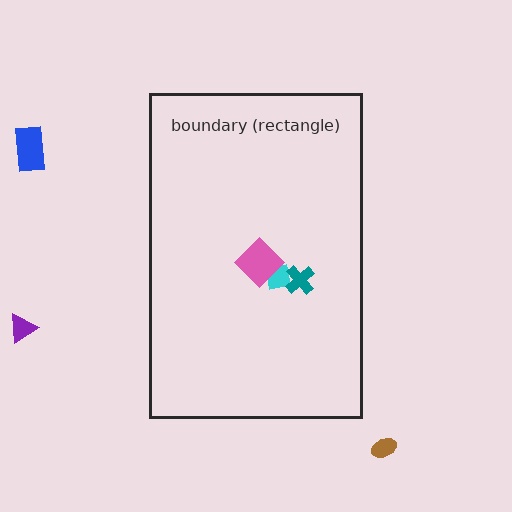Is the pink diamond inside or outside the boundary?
Inside.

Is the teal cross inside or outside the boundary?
Inside.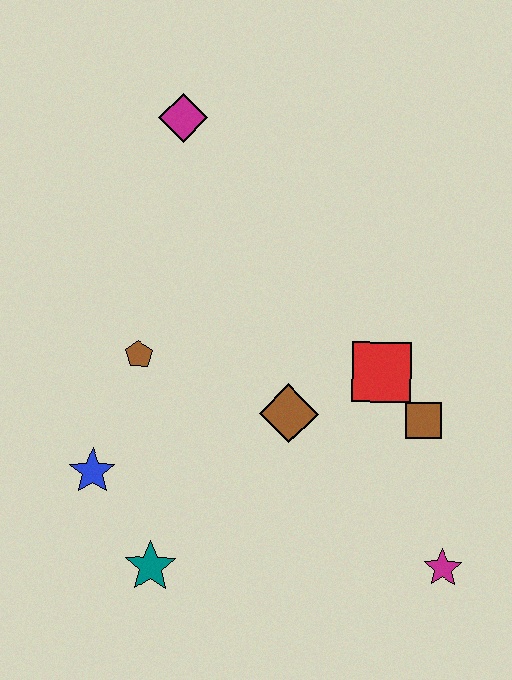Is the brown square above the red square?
No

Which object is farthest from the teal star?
The magenta diamond is farthest from the teal star.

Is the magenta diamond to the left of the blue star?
No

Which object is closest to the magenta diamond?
The brown pentagon is closest to the magenta diamond.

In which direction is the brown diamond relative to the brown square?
The brown diamond is to the left of the brown square.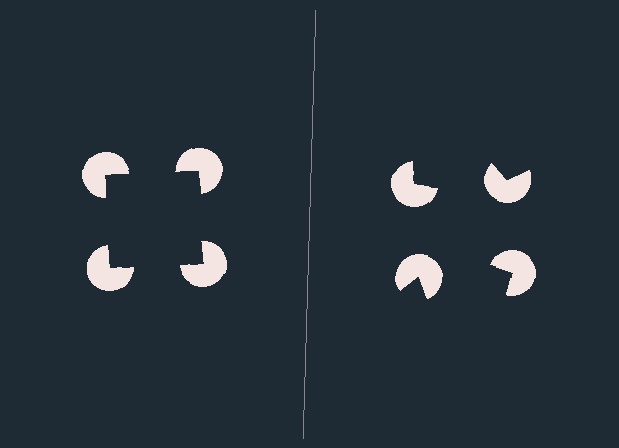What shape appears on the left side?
An illusory square.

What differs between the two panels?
The pac-man discs are positioned identically on both sides; only the wedge orientations differ. On the left they align to a square; on the right they are misaligned.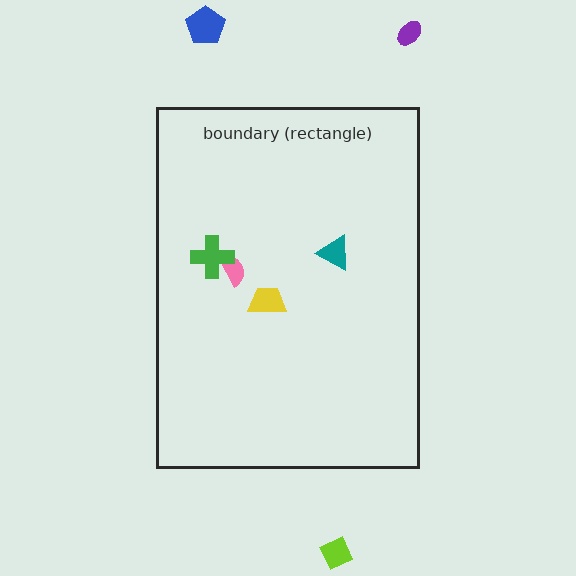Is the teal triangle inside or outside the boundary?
Inside.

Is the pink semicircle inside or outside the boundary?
Inside.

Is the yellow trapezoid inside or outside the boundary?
Inside.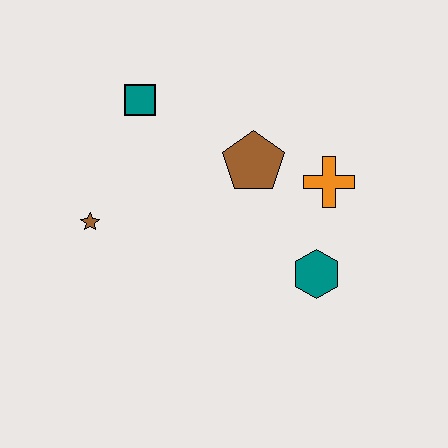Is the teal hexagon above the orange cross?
No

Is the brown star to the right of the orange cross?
No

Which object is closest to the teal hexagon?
The orange cross is closest to the teal hexagon.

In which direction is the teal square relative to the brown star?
The teal square is above the brown star.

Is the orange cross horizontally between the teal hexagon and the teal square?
No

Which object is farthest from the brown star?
The orange cross is farthest from the brown star.